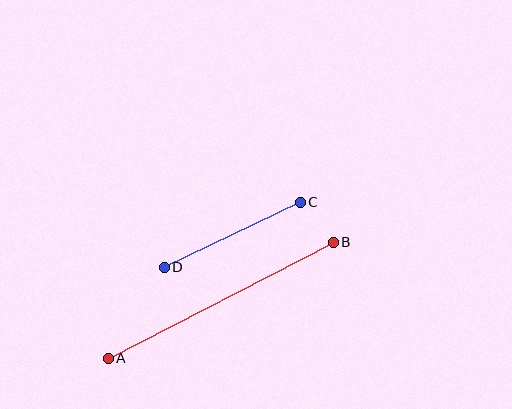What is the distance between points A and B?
The distance is approximately 253 pixels.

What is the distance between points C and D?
The distance is approximately 151 pixels.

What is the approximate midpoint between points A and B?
The midpoint is at approximately (221, 300) pixels.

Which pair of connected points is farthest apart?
Points A and B are farthest apart.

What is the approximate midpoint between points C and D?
The midpoint is at approximately (232, 235) pixels.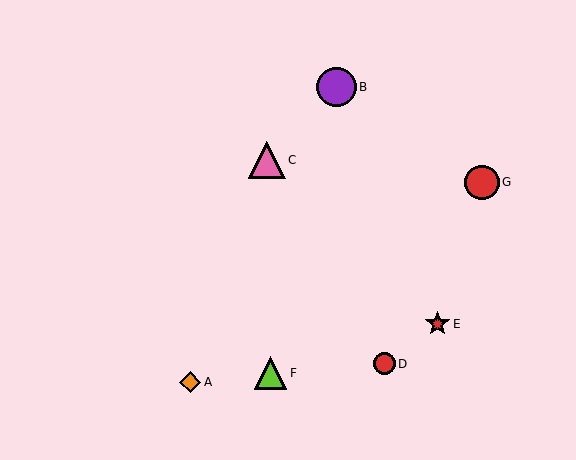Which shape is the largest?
The purple circle (labeled B) is the largest.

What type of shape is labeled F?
Shape F is a lime triangle.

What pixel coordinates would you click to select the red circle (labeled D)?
Click at (384, 364) to select the red circle D.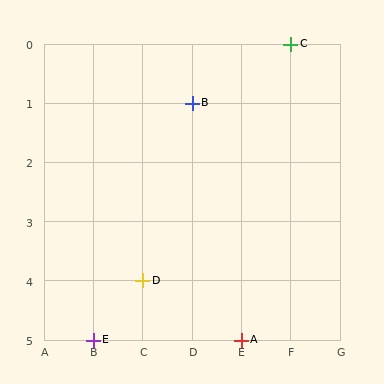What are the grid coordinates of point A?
Point A is at grid coordinates (E, 5).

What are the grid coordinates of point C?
Point C is at grid coordinates (F, 0).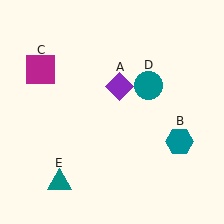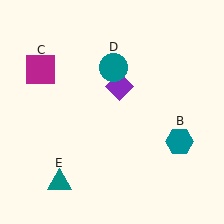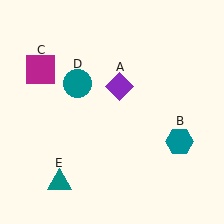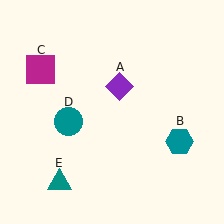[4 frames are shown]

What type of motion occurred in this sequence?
The teal circle (object D) rotated counterclockwise around the center of the scene.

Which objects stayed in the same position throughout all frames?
Purple diamond (object A) and teal hexagon (object B) and magenta square (object C) and teal triangle (object E) remained stationary.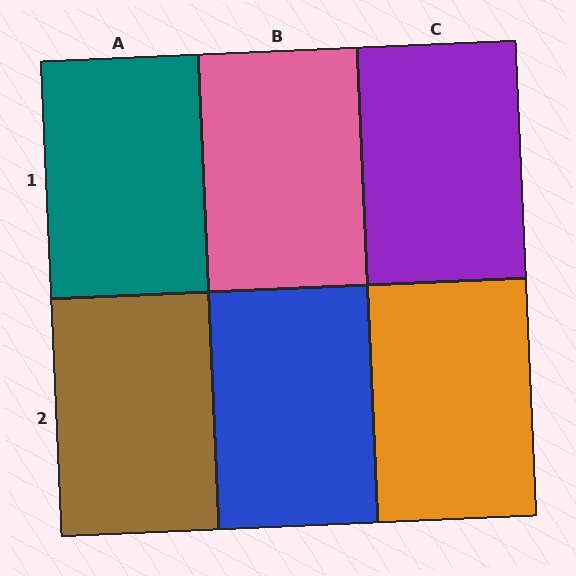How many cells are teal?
1 cell is teal.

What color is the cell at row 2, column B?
Blue.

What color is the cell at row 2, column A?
Brown.